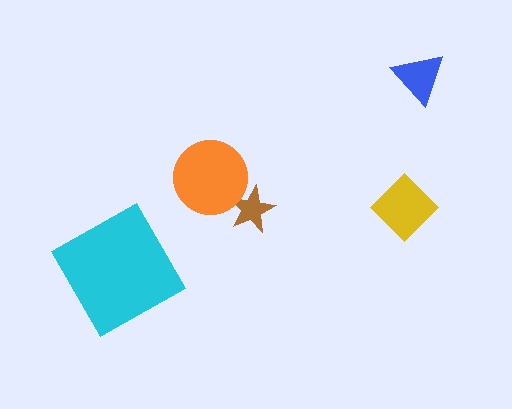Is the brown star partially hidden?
Yes, it is partially covered by another shape.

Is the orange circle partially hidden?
No, no other shape covers it.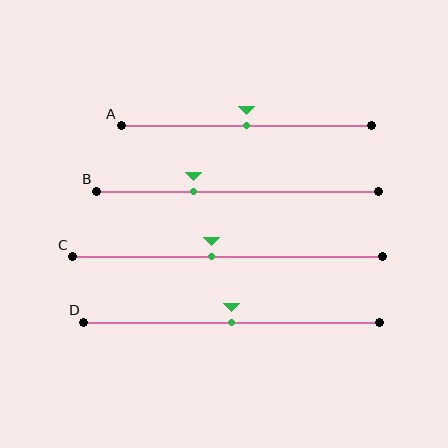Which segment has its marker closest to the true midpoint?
Segment A has its marker closest to the true midpoint.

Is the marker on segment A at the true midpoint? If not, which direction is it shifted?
Yes, the marker on segment A is at the true midpoint.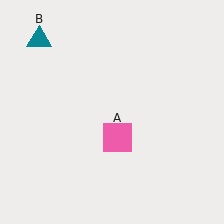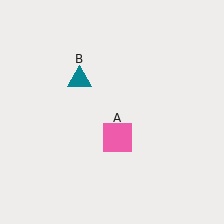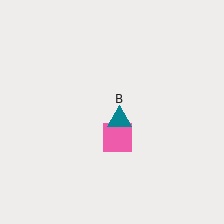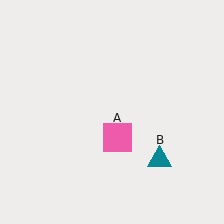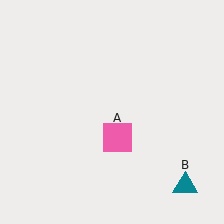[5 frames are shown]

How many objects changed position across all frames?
1 object changed position: teal triangle (object B).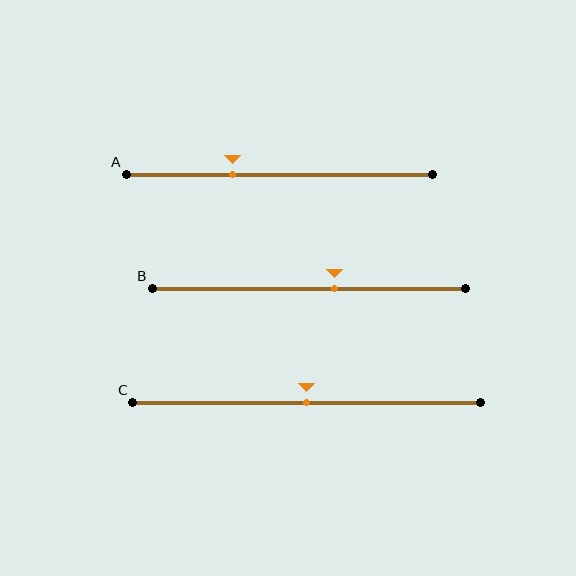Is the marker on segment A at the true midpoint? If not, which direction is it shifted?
No, the marker on segment A is shifted to the left by about 15% of the segment length.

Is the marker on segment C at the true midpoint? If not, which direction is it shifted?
Yes, the marker on segment C is at the true midpoint.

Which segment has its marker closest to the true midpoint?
Segment C has its marker closest to the true midpoint.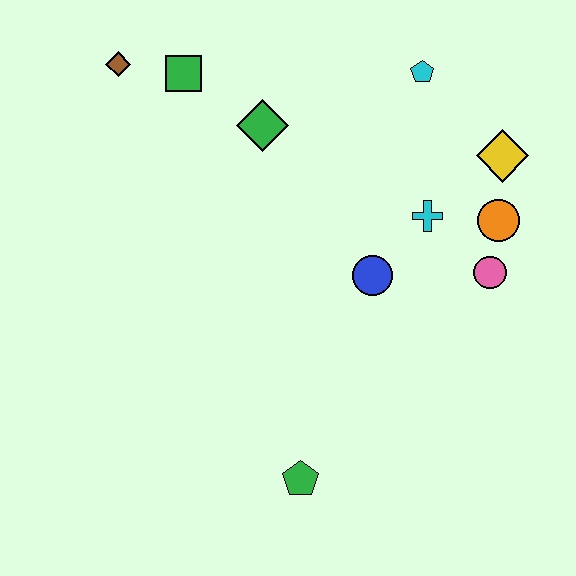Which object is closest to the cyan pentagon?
The yellow diamond is closest to the cyan pentagon.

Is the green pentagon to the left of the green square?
No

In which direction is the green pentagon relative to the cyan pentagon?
The green pentagon is below the cyan pentagon.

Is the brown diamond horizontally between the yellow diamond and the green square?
No